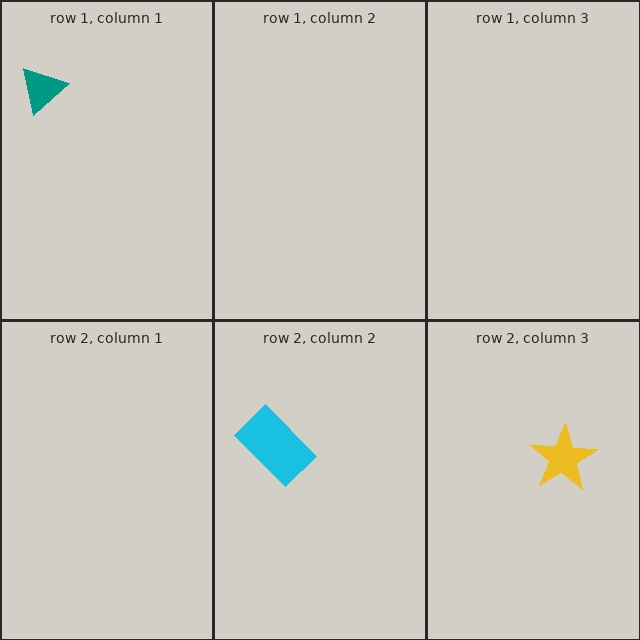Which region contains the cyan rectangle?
The row 2, column 2 region.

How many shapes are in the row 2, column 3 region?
1.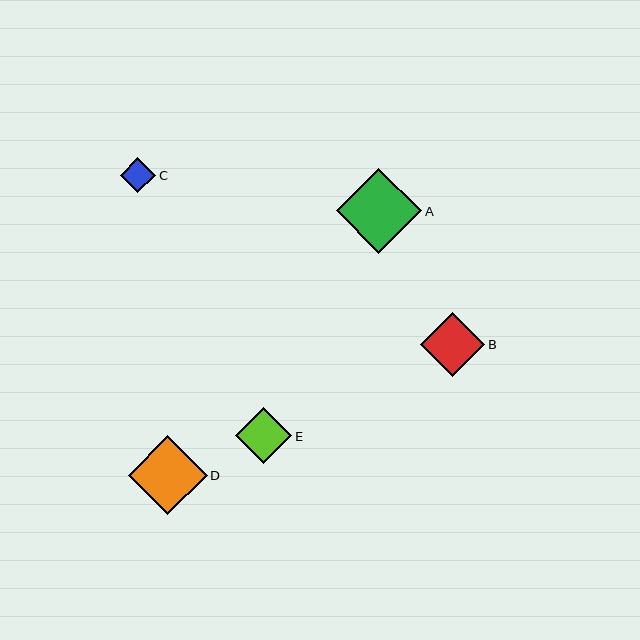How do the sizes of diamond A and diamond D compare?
Diamond A and diamond D are approximately the same size.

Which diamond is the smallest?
Diamond C is the smallest with a size of approximately 35 pixels.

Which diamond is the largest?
Diamond A is the largest with a size of approximately 85 pixels.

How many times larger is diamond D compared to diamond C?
Diamond D is approximately 2.2 times the size of diamond C.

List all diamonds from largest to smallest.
From largest to smallest: A, D, B, E, C.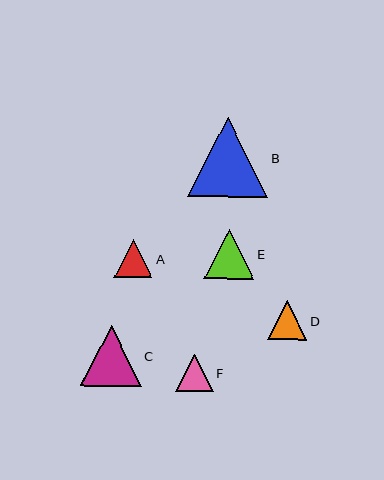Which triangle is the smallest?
Triangle F is the smallest with a size of approximately 37 pixels.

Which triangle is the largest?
Triangle B is the largest with a size of approximately 80 pixels.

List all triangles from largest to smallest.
From largest to smallest: B, C, E, D, A, F.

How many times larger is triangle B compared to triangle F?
Triangle B is approximately 2.1 times the size of triangle F.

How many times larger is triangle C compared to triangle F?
Triangle C is approximately 1.6 times the size of triangle F.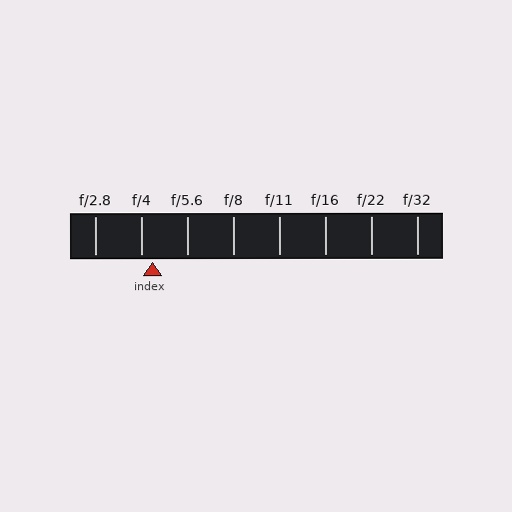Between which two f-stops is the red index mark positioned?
The index mark is between f/4 and f/5.6.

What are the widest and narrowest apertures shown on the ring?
The widest aperture shown is f/2.8 and the narrowest is f/32.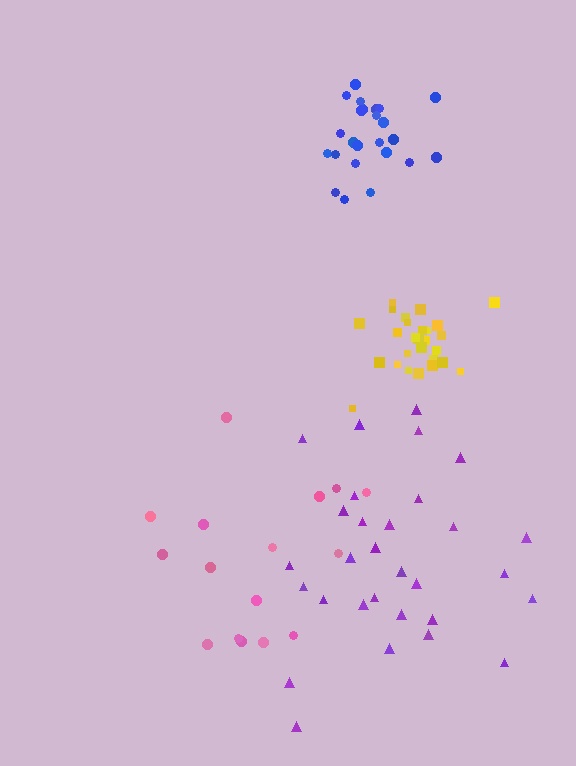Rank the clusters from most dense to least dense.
yellow, blue, purple, pink.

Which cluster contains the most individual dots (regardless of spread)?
Purple (30).